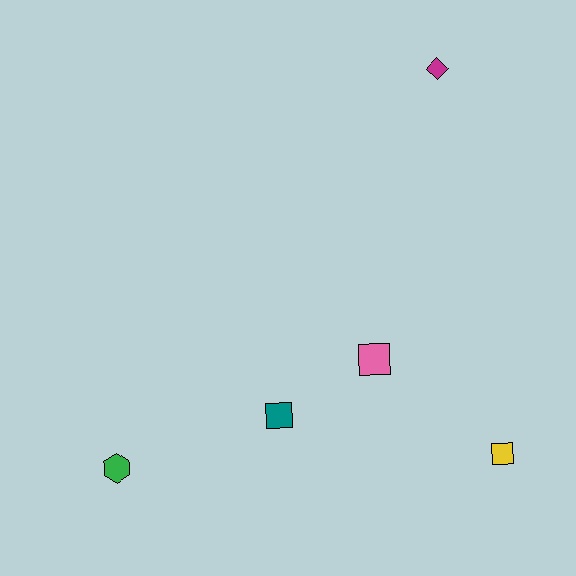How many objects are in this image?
There are 5 objects.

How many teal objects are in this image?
There is 1 teal object.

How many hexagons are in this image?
There is 1 hexagon.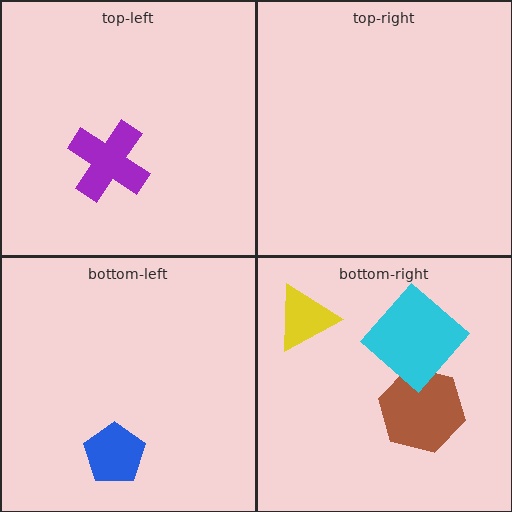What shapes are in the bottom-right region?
The yellow triangle, the brown hexagon, the cyan diamond.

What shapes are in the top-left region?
The purple cross.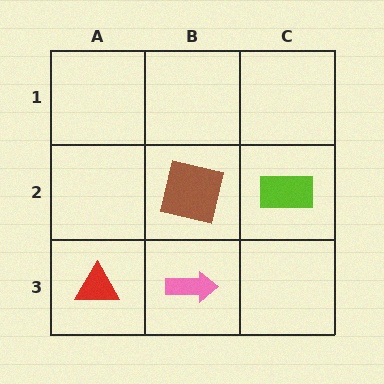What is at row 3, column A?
A red triangle.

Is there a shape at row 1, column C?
No, that cell is empty.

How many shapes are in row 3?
2 shapes.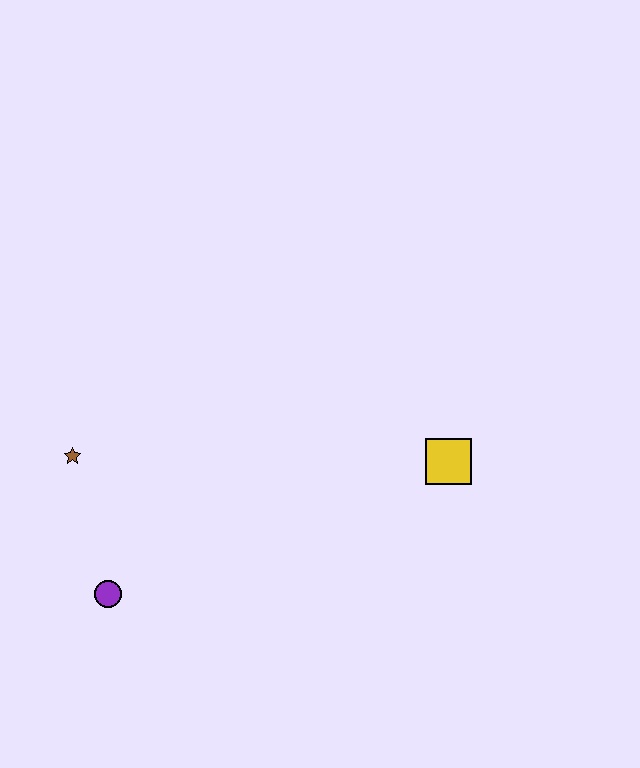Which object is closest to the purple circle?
The brown star is closest to the purple circle.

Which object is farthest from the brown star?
The yellow square is farthest from the brown star.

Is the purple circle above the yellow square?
No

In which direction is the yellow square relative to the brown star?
The yellow square is to the right of the brown star.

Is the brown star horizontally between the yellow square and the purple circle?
No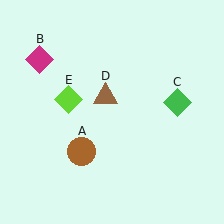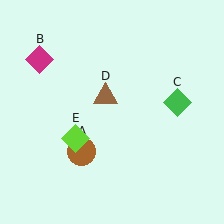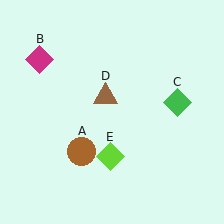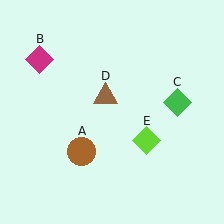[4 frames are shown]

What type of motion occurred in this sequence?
The lime diamond (object E) rotated counterclockwise around the center of the scene.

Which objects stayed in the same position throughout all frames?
Brown circle (object A) and magenta diamond (object B) and green diamond (object C) and brown triangle (object D) remained stationary.